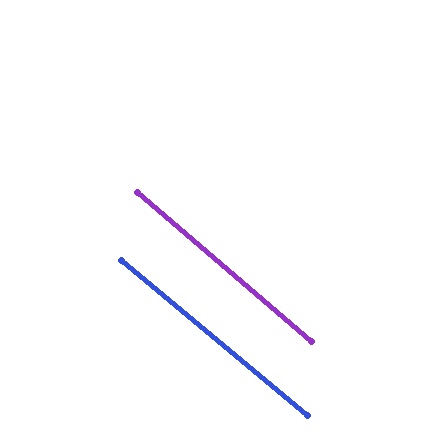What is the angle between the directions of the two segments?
Approximately 1 degree.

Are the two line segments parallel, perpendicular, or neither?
Parallel — their directions differ by only 0.7°.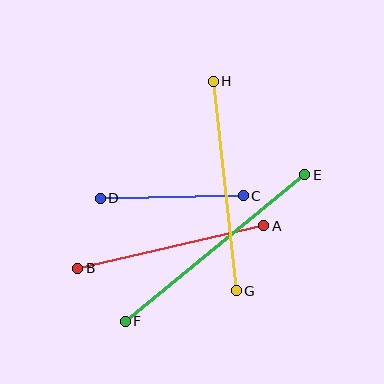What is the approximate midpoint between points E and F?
The midpoint is at approximately (215, 248) pixels.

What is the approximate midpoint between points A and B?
The midpoint is at approximately (171, 247) pixels.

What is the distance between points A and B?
The distance is approximately 191 pixels.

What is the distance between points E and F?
The distance is approximately 232 pixels.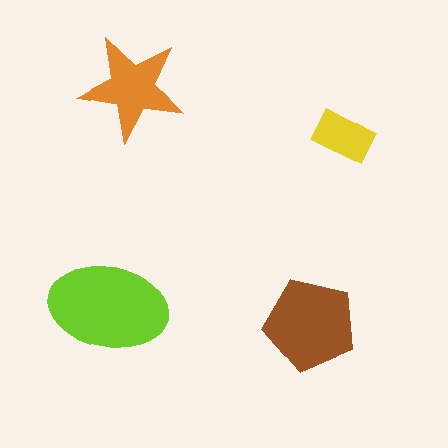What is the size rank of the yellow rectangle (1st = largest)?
4th.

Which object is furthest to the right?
The yellow rectangle is rightmost.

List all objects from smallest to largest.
The yellow rectangle, the orange star, the brown pentagon, the lime ellipse.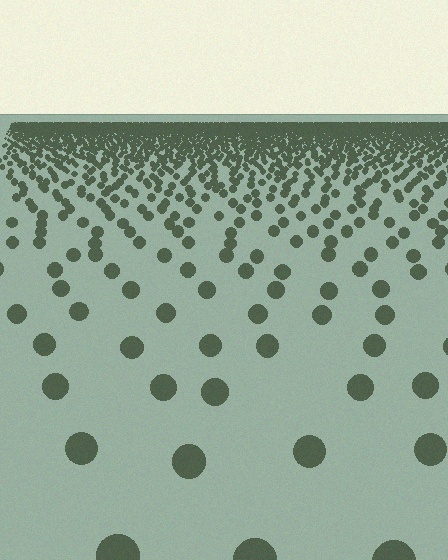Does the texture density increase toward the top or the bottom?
Density increases toward the top.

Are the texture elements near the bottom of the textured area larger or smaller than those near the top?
Larger. Near the bottom, elements are closer to the viewer and appear at a bigger on-screen size.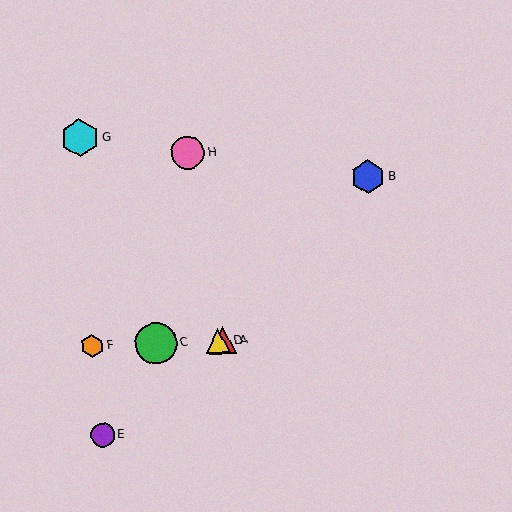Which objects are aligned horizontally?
Objects A, C, D, F are aligned horizontally.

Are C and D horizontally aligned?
Yes, both are at y≈343.